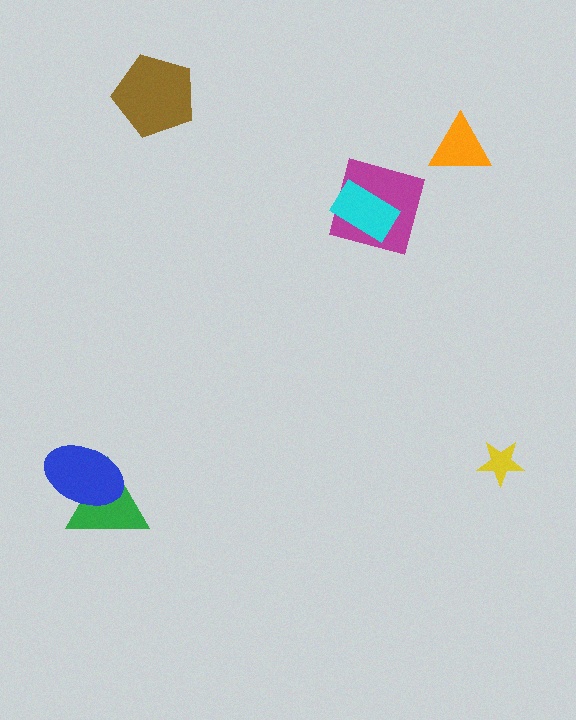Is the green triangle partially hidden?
Yes, it is partially covered by another shape.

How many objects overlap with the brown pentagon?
0 objects overlap with the brown pentagon.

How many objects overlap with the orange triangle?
0 objects overlap with the orange triangle.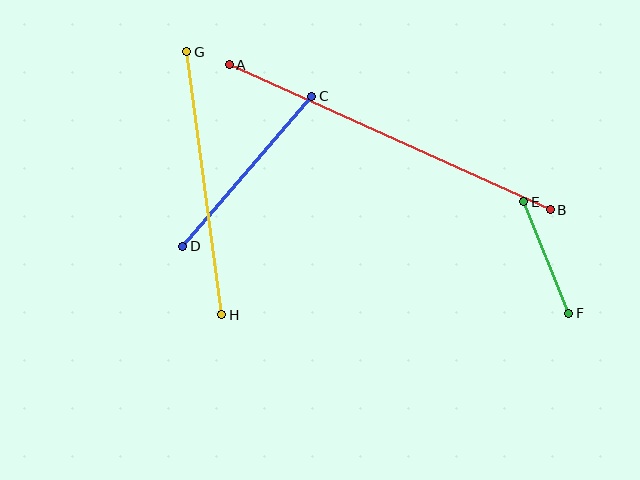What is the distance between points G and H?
The distance is approximately 265 pixels.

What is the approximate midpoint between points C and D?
The midpoint is at approximately (247, 171) pixels.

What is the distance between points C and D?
The distance is approximately 198 pixels.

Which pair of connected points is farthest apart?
Points A and B are farthest apart.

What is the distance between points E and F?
The distance is approximately 120 pixels.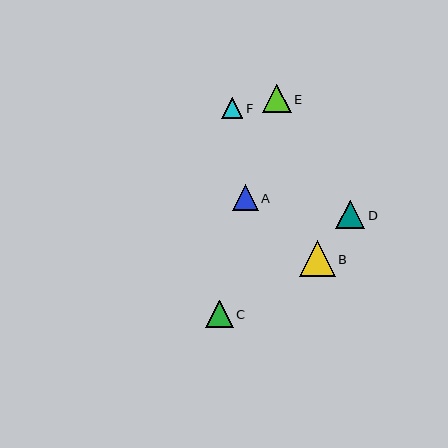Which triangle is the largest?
Triangle B is the largest with a size of approximately 36 pixels.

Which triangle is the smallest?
Triangle F is the smallest with a size of approximately 21 pixels.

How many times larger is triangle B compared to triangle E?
Triangle B is approximately 1.2 times the size of triangle E.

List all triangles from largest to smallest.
From largest to smallest: B, D, E, C, A, F.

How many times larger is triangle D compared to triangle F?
Triangle D is approximately 1.3 times the size of triangle F.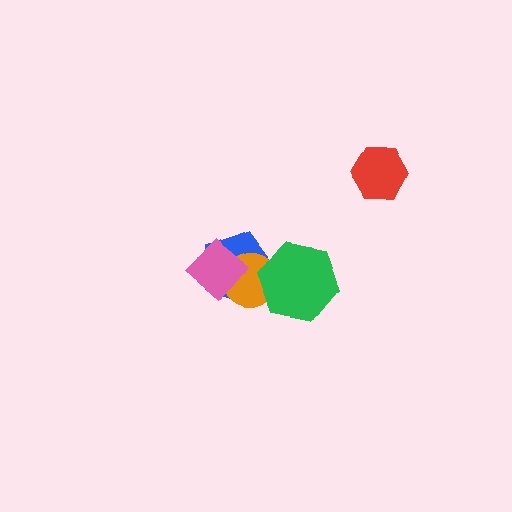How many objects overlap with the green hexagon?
2 objects overlap with the green hexagon.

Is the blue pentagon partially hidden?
Yes, it is partially covered by another shape.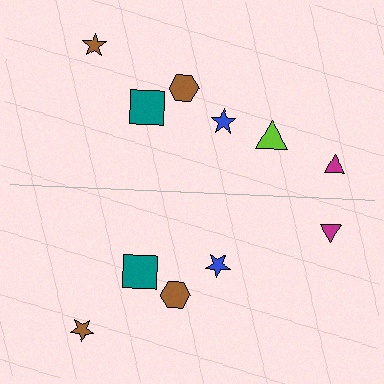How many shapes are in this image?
There are 11 shapes in this image.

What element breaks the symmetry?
A lime triangle is missing from the bottom side.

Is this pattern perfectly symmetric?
No, the pattern is not perfectly symmetric. A lime triangle is missing from the bottom side.